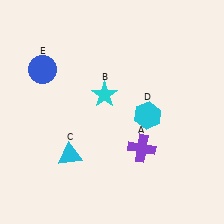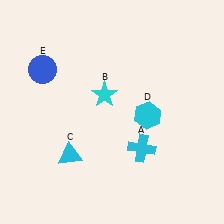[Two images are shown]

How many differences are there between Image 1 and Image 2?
There is 1 difference between the two images.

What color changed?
The cross (A) changed from purple in Image 1 to cyan in Image 2.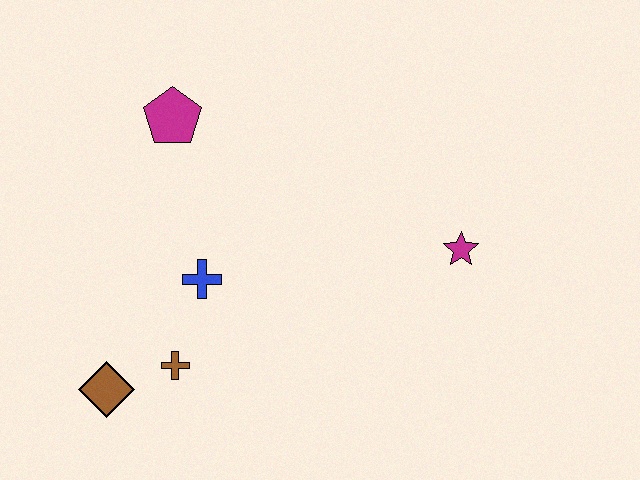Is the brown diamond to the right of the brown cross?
No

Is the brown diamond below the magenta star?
Yes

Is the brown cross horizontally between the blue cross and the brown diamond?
Yes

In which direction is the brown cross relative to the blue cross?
The brown cross is below the blue cross.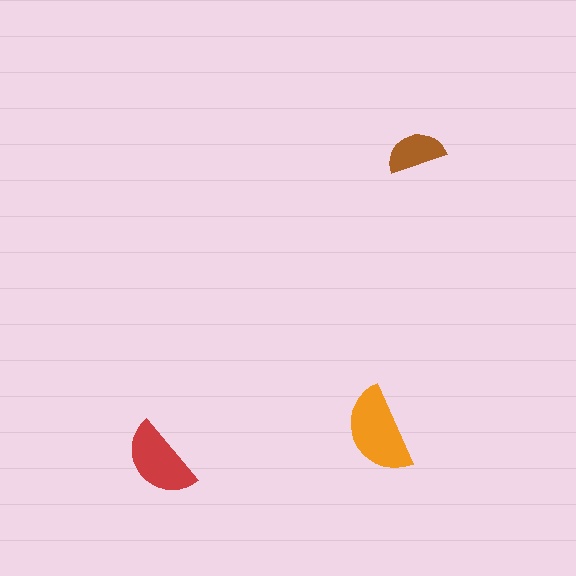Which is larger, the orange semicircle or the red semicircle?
The orange one.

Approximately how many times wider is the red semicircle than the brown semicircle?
About 1.5 times wider.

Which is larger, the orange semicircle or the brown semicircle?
The orange one.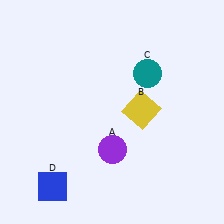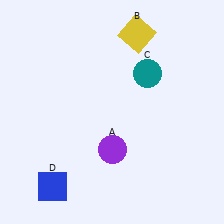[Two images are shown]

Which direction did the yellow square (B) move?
The yellow square (B) moved up.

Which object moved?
The yellow square (B) moved up.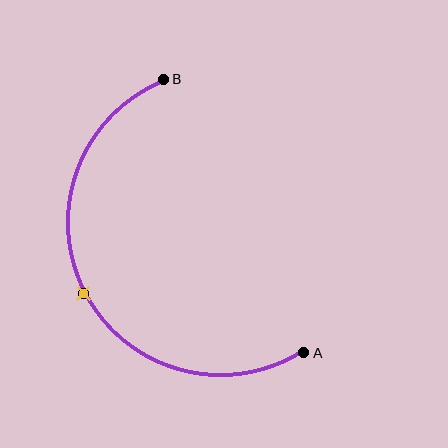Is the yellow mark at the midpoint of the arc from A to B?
Yes. The yellow mark lies on the arc at equal arc-length from both A and B — it is the arc midpoint.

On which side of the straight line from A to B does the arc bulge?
The arc bulges to the left of the straight line connecting A and B.